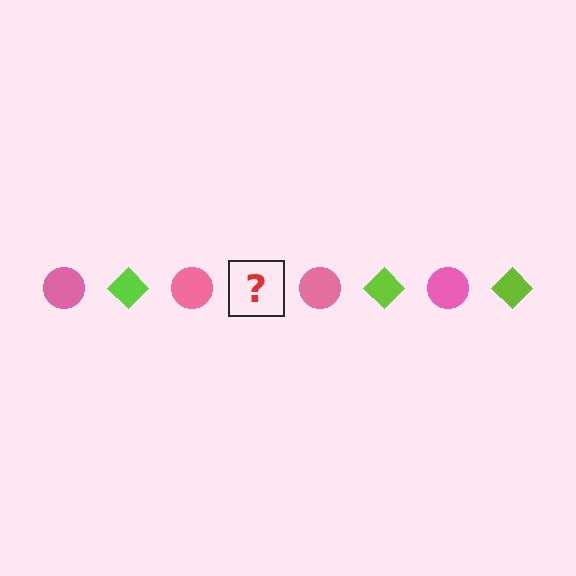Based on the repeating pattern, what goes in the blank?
The blank should be a lime diamond.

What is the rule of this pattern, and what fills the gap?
The rule is that the pattern alternates between pink circle and lime diamond. The gap should be filled with a lime diamond.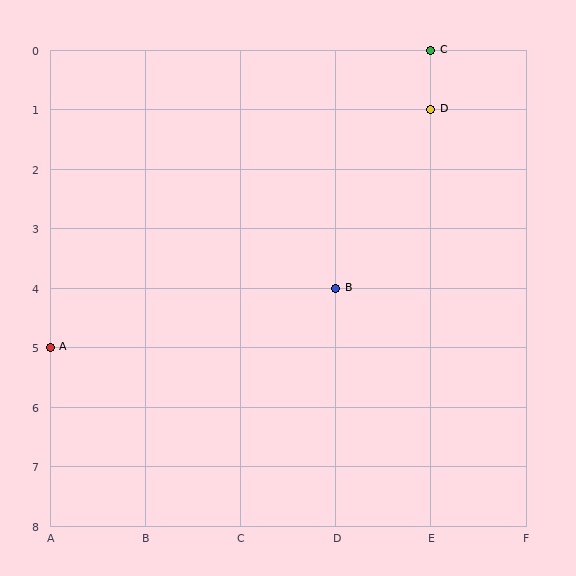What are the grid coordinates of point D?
Point D is at grid coordinates (E, 1).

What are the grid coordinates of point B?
Point B is at grid coordinates (D, 4).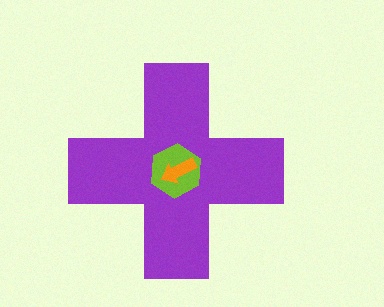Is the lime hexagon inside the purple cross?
Yes.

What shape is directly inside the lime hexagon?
The orange arrow.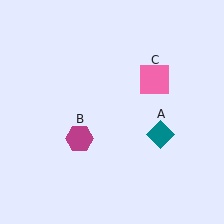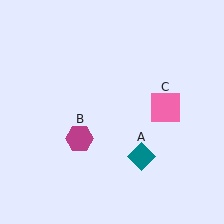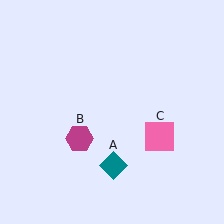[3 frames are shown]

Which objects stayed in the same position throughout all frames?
Magenta hexagon (object B) remained stationary.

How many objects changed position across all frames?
2 objects changed position: teal diamond (object A), pink square (object C).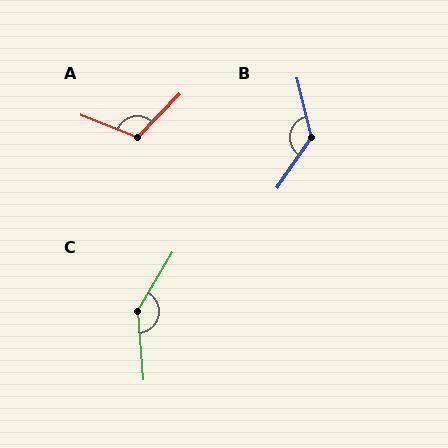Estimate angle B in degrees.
Approximately 132 degrees.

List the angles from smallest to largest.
A (113°), B (132°), C (145°).